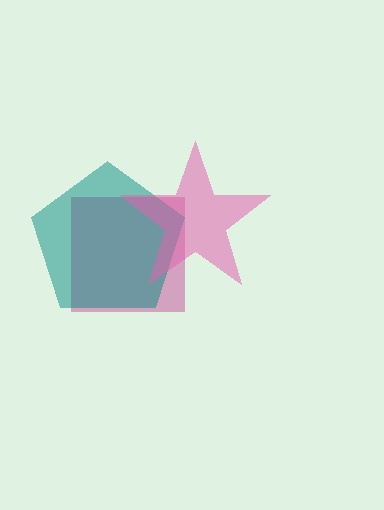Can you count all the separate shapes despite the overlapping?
Yes, there are 3 separate shapes.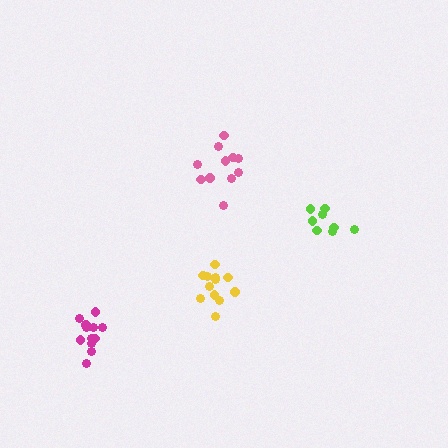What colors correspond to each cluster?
The clusters are colored: yellow, pink, magenta, lime.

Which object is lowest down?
The magenta cluster is bottommost.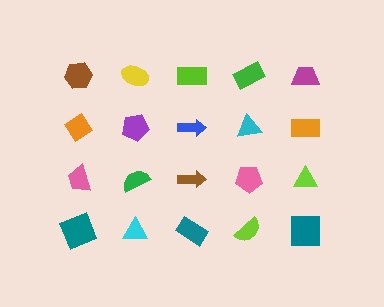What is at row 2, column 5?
An orange rectangle.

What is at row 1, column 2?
A yellow ellipse.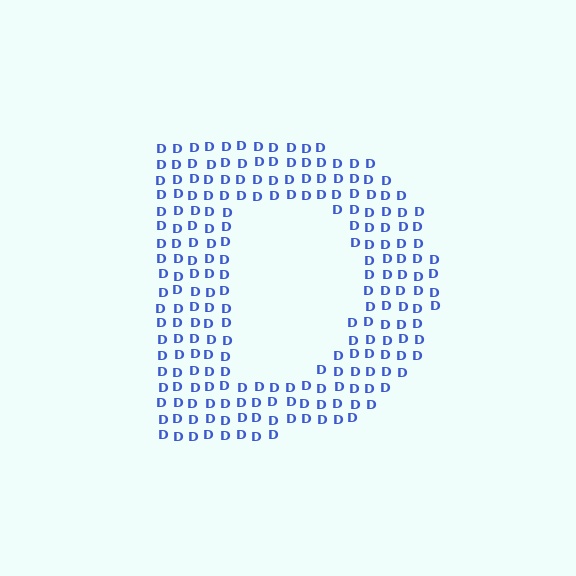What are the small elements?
The small elements are letter D's.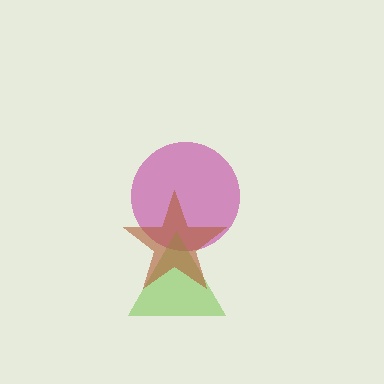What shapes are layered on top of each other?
The layered shapes are: a magenta circle, a lime triangle, a brown star.